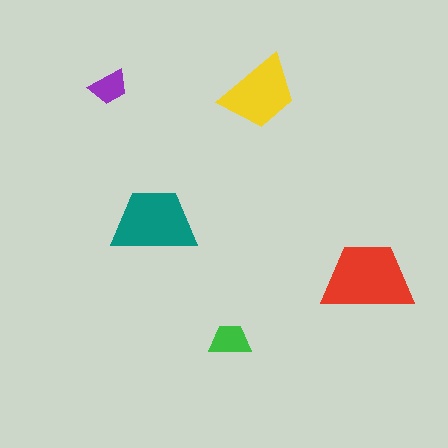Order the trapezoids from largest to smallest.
the red one, the teal one, the yellow one, the green one, the purple one.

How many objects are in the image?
There are 5 objects in the image.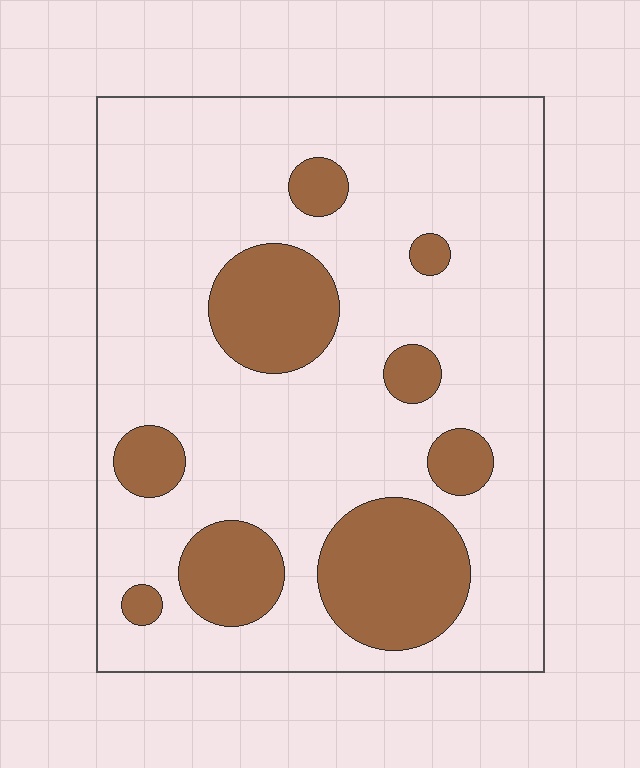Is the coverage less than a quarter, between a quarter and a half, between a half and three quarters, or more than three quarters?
Less than a quarter.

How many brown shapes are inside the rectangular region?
9.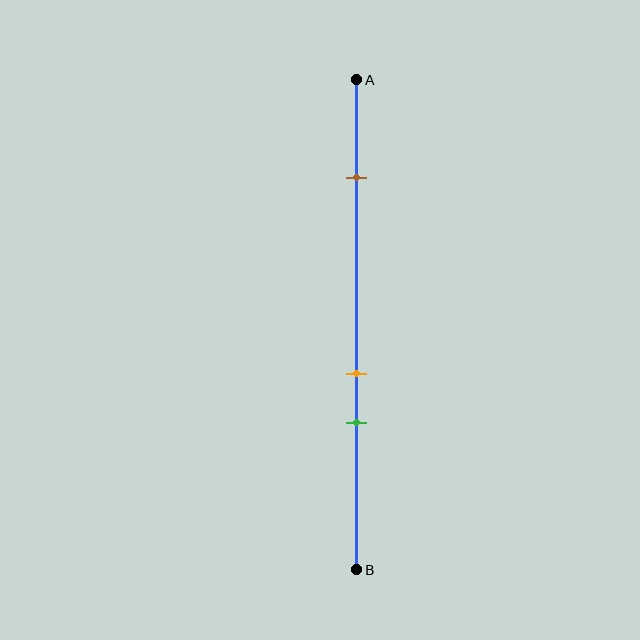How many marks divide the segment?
There are 3 marks dividing the segment.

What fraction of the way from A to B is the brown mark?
The brown mark is approximately 20% (0.2) of the way from A to B.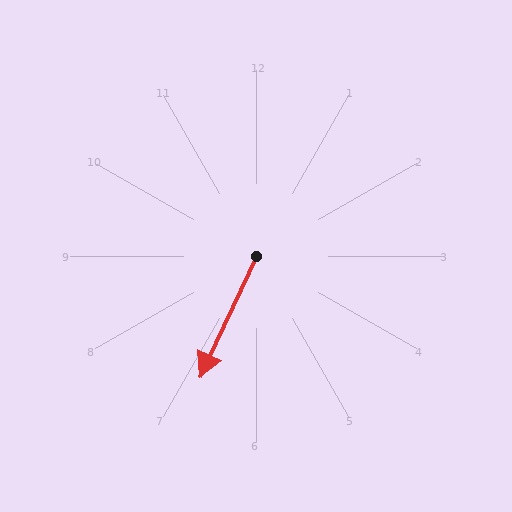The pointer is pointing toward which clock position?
Roughly 7 o'clock.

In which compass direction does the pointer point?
Southwest.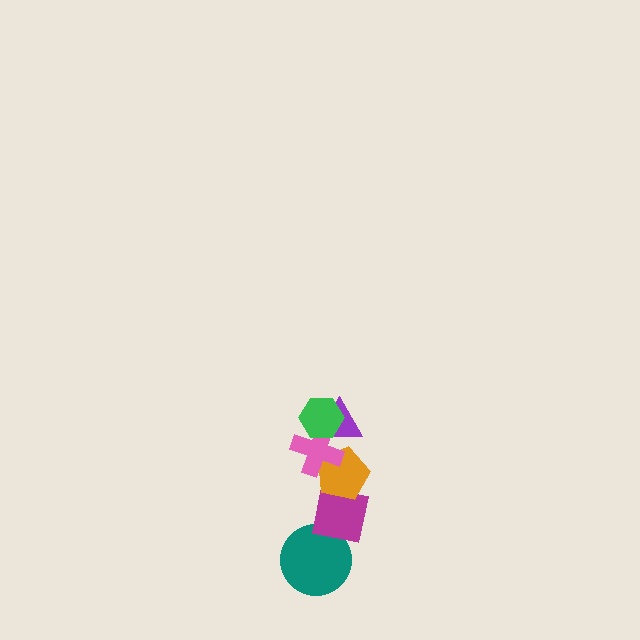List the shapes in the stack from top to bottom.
From top to bottom: the green hexagon, the purple triangle, the pink cross, the orange pentagon, the magenta square, the teal circle.